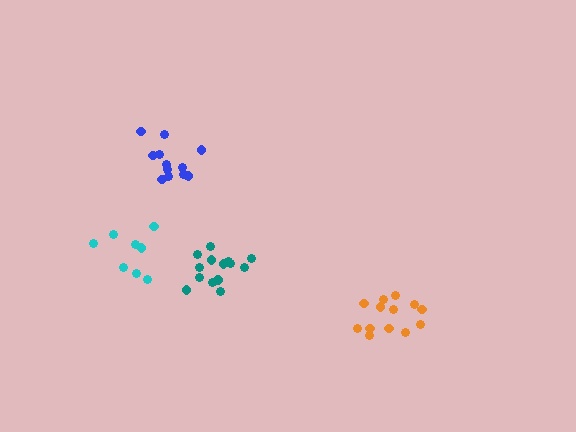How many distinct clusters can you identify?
There are 4 distinct clusters.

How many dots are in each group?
Group 1: 14 dots, Group 2: 8 dots, Group 3: 13 dots, Group 4: 13 dots (48 total).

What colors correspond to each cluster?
The clusters are colored: teal, cyan, orange, blue.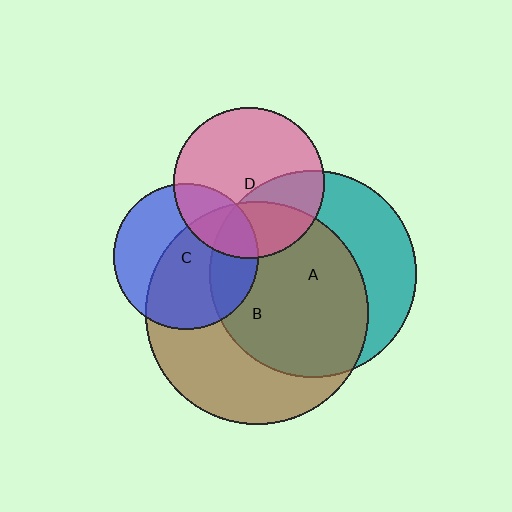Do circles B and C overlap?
Yes.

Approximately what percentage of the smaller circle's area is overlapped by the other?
Approximately 60%.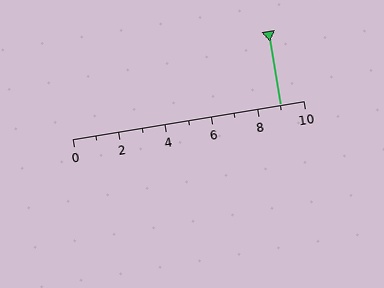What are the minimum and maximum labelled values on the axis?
The axis runs from 0 to 10.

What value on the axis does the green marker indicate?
The marker indicates approximately 9.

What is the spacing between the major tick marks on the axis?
The major ticks are spaced 2 apart.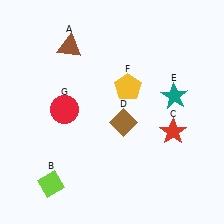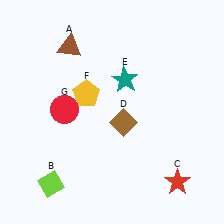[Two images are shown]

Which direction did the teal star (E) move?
The teal star (E) moved left.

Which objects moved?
The objects that moved are: the red star (C), the teal star (E), the yellow pentagon (F).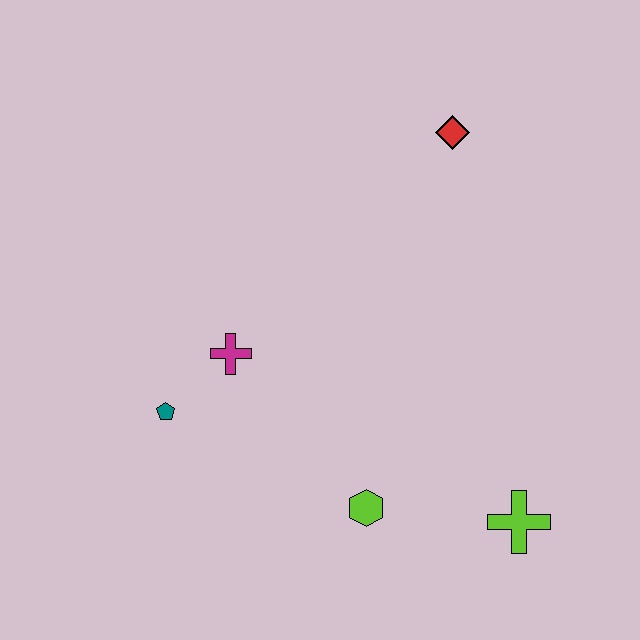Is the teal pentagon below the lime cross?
No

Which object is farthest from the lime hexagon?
The red diamond is farthest from the lime hexagon.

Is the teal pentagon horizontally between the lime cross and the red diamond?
No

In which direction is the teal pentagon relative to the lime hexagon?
The teal pentagon is to the left of the lime hexagon.